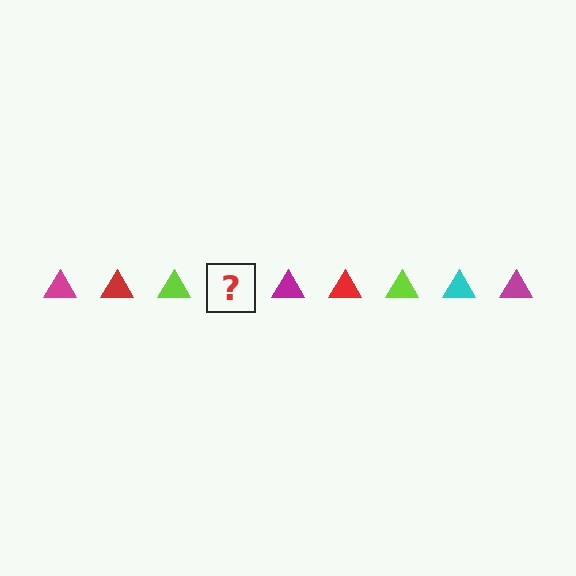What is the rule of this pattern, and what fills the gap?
The rule is that the pattern cycles through magenta, red, lime, cyan triangles. The gap should be filled with a cyan triangle.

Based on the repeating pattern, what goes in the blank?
The blank should be a cyan triangle.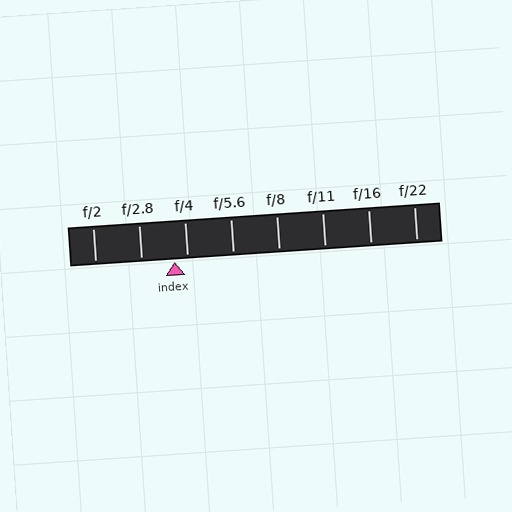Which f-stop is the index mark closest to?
The index mark is closest to f/4.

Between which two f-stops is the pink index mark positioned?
The index mark is between f/2.8 and f/4.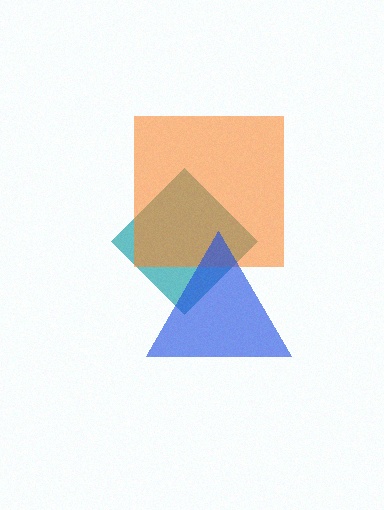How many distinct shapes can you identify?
There are 3 distinct shapes: a teal diamond, an orange square, a blue triangle.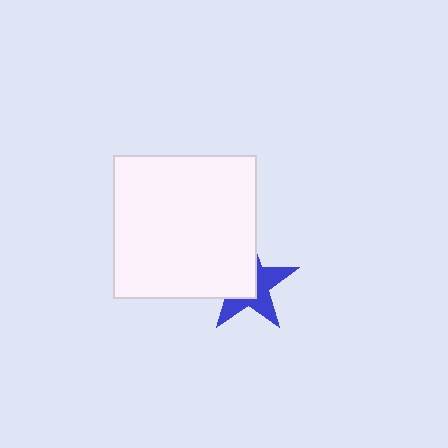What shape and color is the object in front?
The object in front is a white square.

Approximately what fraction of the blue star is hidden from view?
Roughly 53% of the blue star is hidden behind the white square.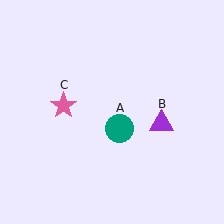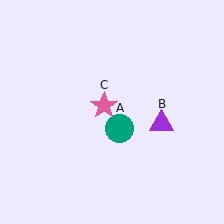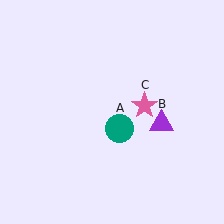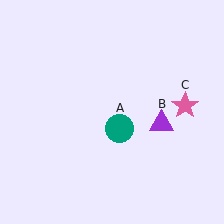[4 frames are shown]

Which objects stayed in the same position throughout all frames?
Teal circle (object A) and purple triangle (object B) remained stationary.